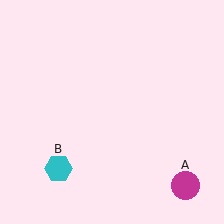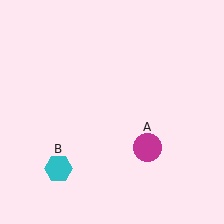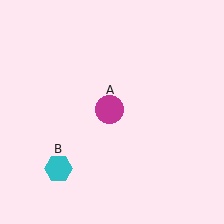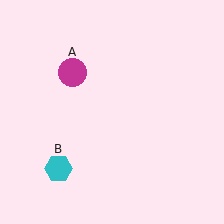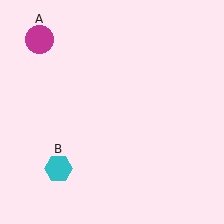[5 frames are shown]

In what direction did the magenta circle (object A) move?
The magenta circle (object A) moved up and to the left.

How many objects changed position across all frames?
1 object changed position: magenta circle (object A).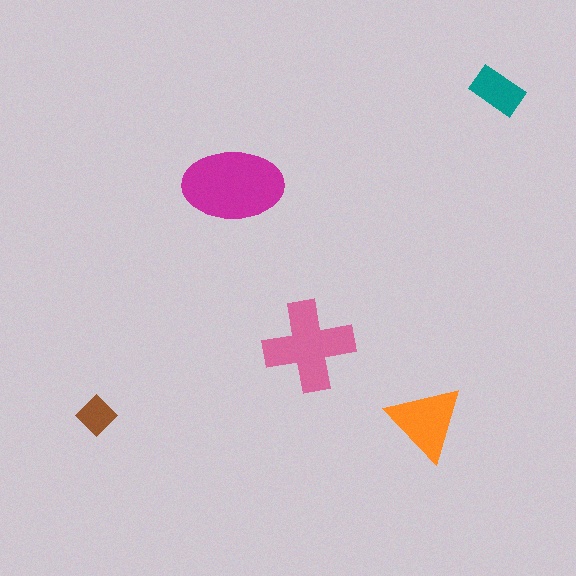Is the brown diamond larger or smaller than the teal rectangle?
Smaller.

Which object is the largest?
The magenta ellipse.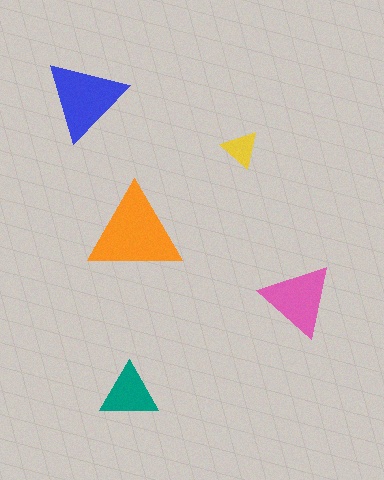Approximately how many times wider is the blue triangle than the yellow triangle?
About 2 times wider.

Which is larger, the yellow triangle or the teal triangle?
The teal one.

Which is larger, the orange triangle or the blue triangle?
The orange one.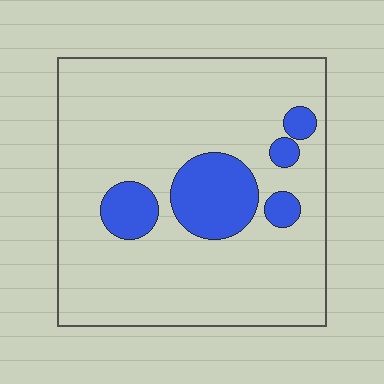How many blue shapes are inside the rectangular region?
5.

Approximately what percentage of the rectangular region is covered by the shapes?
Approximately 15%.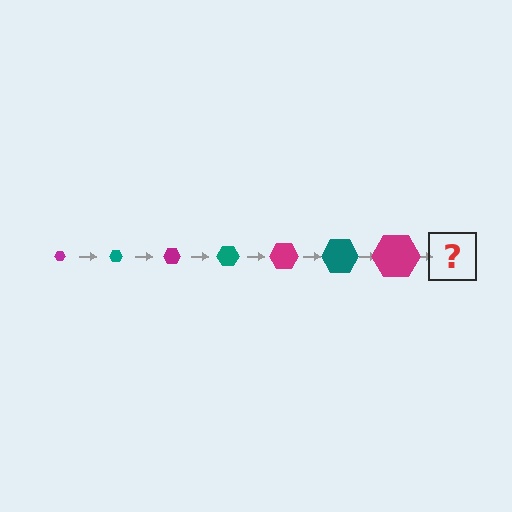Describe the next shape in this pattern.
It should be a teal hexagon, larger than the previous one.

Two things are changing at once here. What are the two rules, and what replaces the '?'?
The two rules are that the hexagon grows larger each step and the color cycles through magenta and teal. The '?' should be a teal hexagon, larger than the previous one.